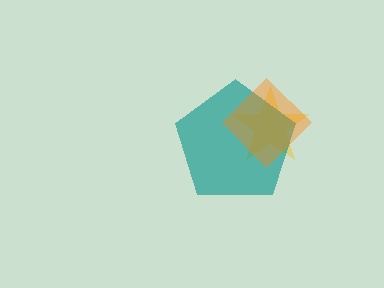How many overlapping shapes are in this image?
There are 3 overlapping shapes in the image.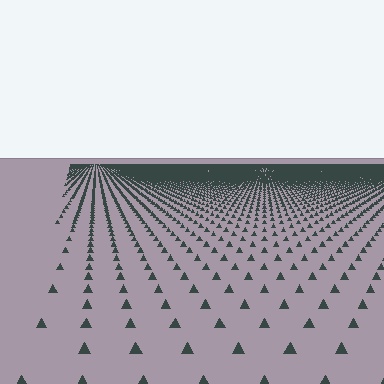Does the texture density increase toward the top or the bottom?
Density increases toward the top.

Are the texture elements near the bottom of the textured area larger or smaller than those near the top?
Larger. Near the bottom, elements are closer to the viewer and appear at a bigger on-screen size.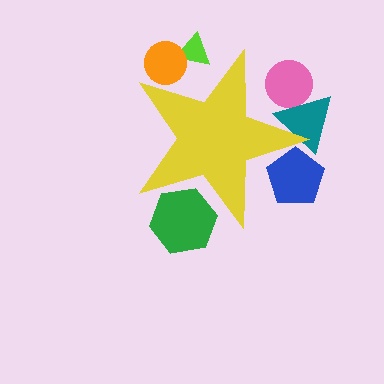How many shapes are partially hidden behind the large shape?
6 shapes are partially hidden.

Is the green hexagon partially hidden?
Yes, the green hexagon is partially hidden behind the yellow star.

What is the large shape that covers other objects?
A yellow star.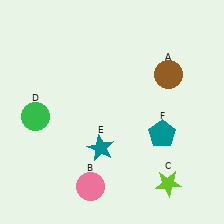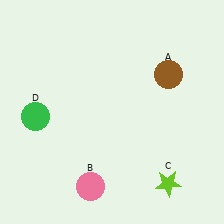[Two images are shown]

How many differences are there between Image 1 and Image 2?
There are 2 differences between the two images.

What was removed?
The teal pentagon (F), the teal star (E) were removed in Image 2.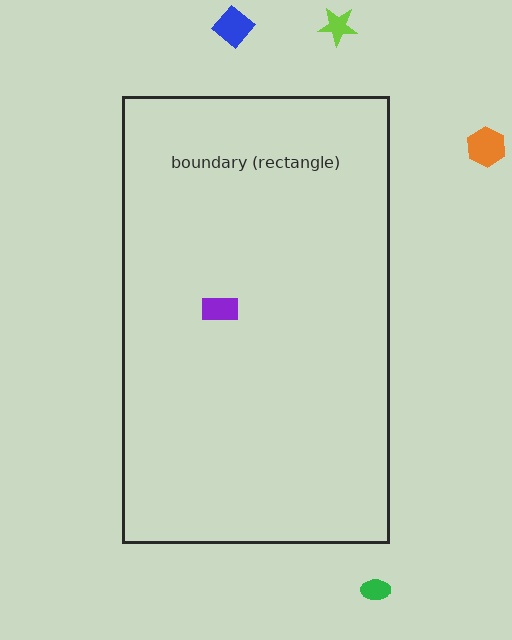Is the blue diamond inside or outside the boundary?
Outside.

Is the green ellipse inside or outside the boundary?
Outside.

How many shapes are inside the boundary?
1 inside, 4 outside.